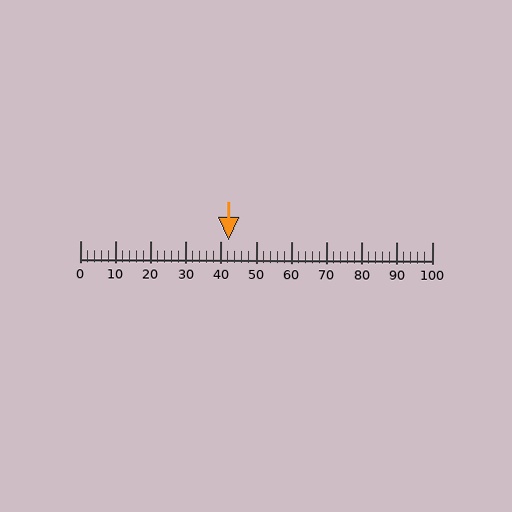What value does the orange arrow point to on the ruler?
The orange arrow points to approximately 42.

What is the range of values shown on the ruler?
The ruler shows values from 0 to 100.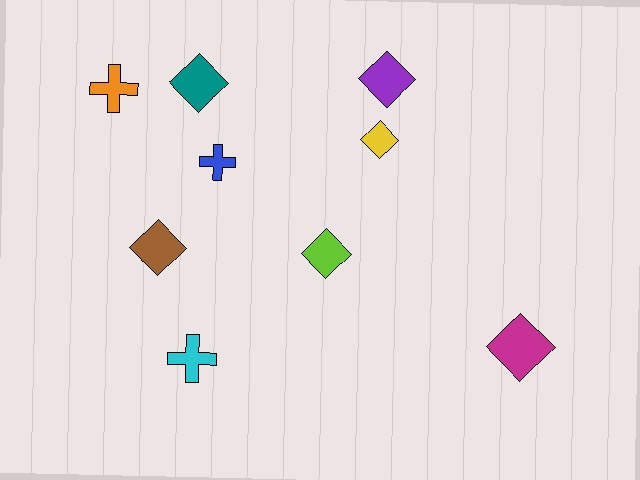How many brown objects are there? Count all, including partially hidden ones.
There is 1 brown object.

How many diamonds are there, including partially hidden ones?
There are 6 diamonds.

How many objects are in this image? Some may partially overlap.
There are 9 objects.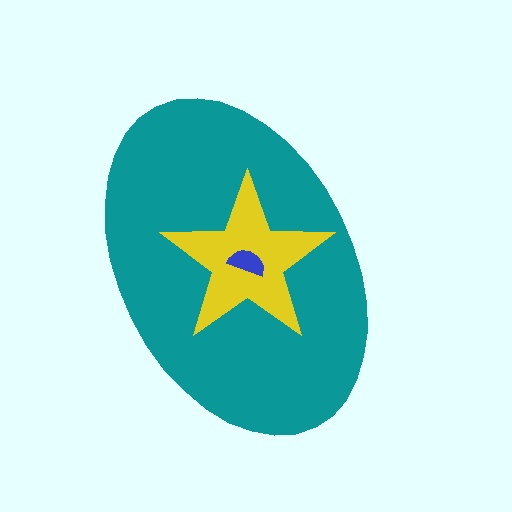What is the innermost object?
The blue semicircle.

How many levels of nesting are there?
3.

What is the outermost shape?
The teal ellipse.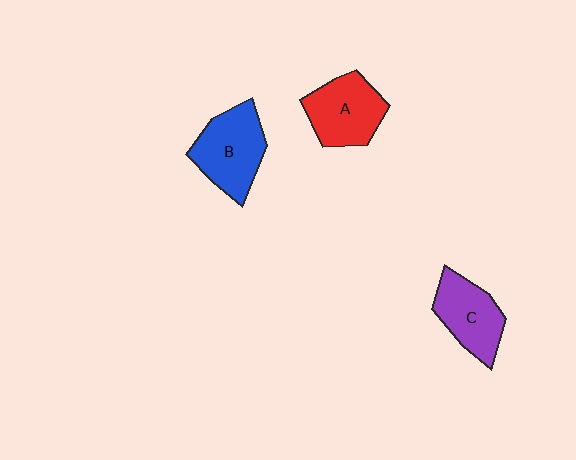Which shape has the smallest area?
Shape C (purple).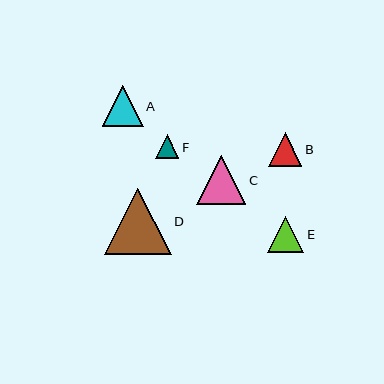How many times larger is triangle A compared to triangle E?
Triangle A is approximately 1.1 times the size of triangle E.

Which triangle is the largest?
Triangle D is the largest with a size of approximately 66 pixels.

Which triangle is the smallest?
Triangle F is the smallest with a size of approximately 23 pixels.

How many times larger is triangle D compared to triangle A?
Triangle D is approximately 1.6 times the size of triangle A.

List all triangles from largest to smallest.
From largest to smallest: D, C, A, E, B, F.